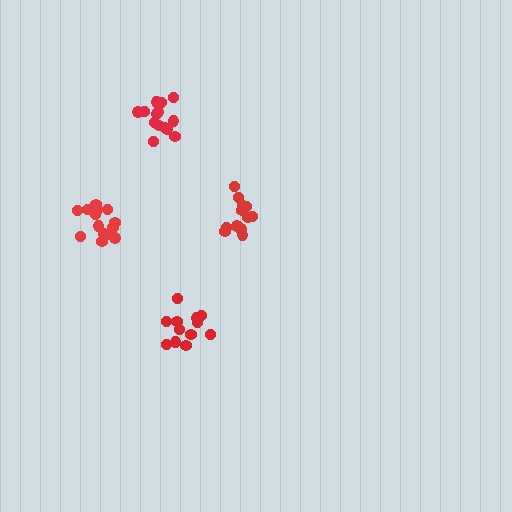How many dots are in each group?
Group 1: 12 dots, Group 2: 12 dots, Group 3: 14 dots, Group 4: 14 dots (52 total).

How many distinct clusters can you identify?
There are 4 distinct clusters.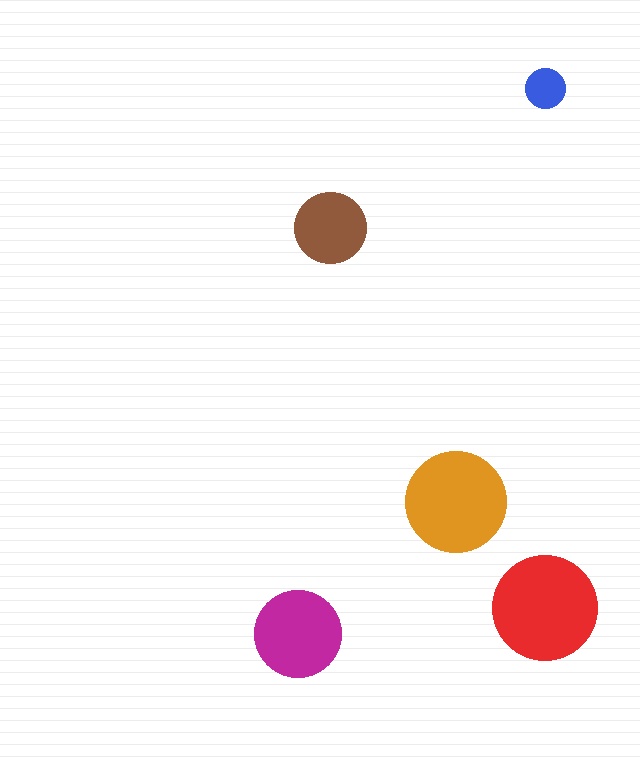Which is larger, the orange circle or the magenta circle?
The orange one.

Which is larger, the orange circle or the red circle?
The red one.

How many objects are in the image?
There are 5 objects in the image.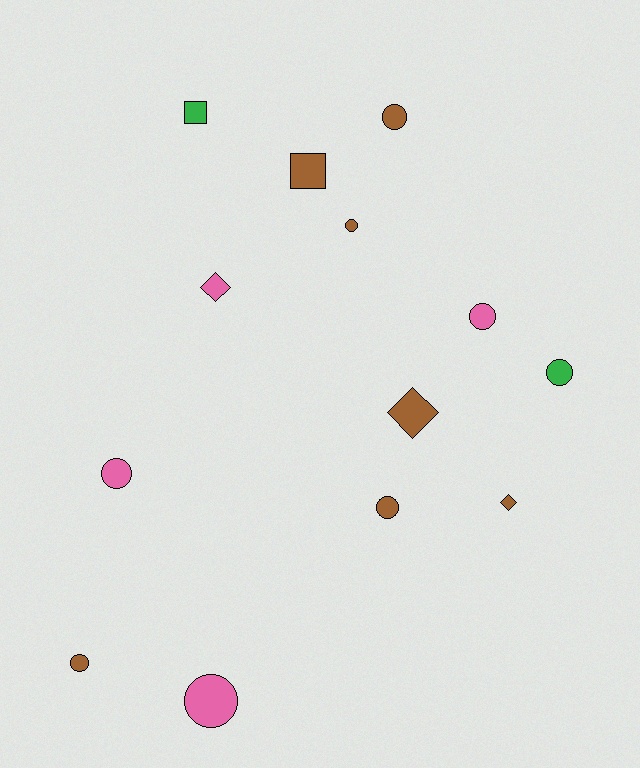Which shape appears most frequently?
Circle, with 8 objects.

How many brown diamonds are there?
There are 2 brown diamonds.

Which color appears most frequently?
Brown, with 7 objects.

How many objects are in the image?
There are 13 objects.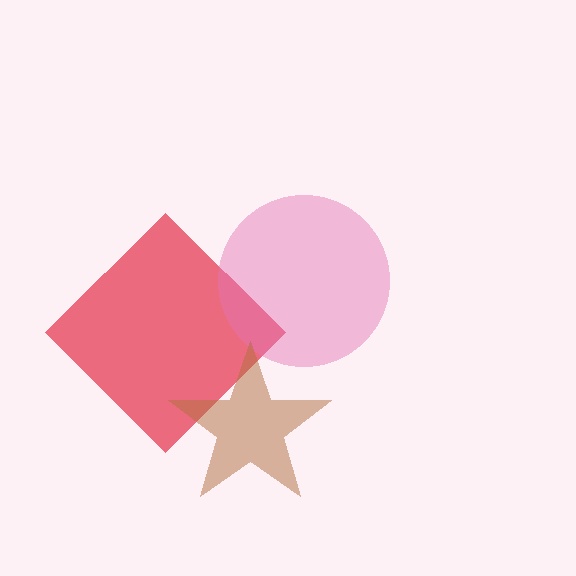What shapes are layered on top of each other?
The layered shapes are: a red diamond, a pink circle, a brown star.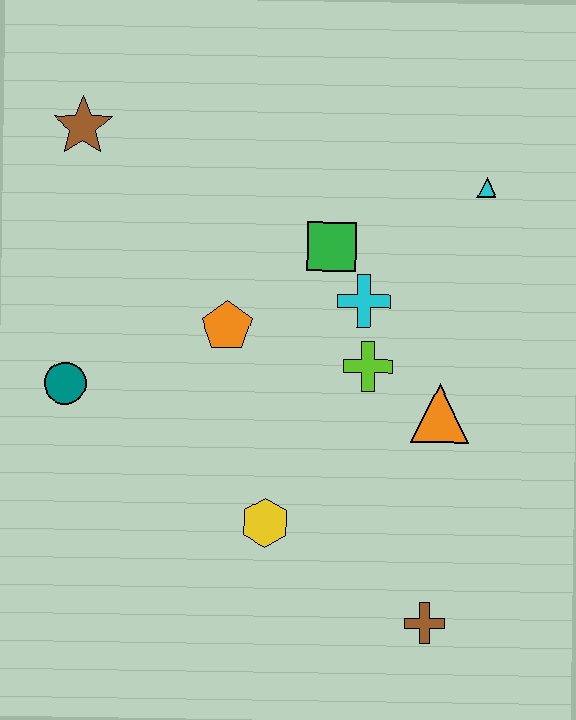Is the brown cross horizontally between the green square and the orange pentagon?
No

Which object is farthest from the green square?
The brown cross is farthest from the green square.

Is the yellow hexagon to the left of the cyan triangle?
Yes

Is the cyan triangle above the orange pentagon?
Yes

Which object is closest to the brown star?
The orange pentagon is closest to the brown star.